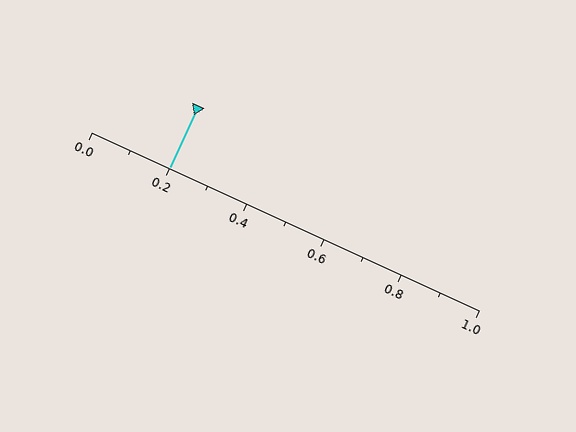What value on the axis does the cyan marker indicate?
The marker indicates approximately 0.2.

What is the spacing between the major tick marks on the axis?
The major ticks are spaced 0.2 apart.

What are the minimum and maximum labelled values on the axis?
The axis runs from 0.0 to 1.0.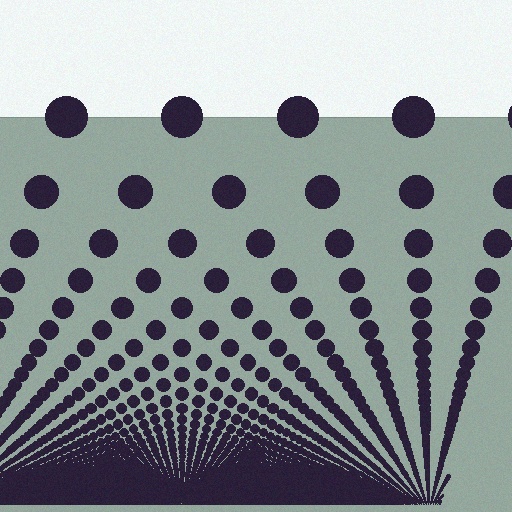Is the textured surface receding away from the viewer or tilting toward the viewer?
The surface appears to tilt toward the viewer. Texture elements get larger and sparser toward the top.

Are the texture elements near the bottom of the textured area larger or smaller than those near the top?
Smaller. The gradient is inverted — elements near the bottom are smaller and denser.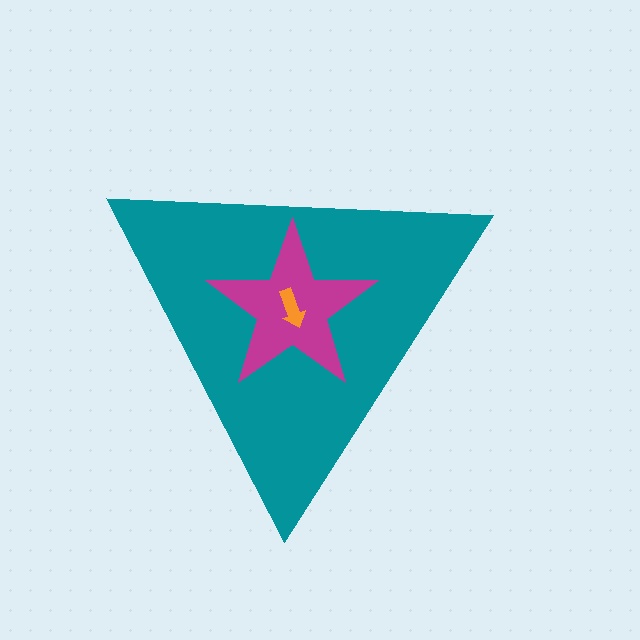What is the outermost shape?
The teal triangle.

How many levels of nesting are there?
3.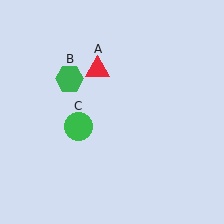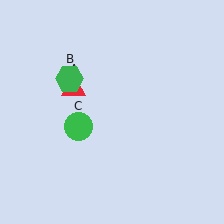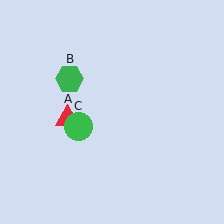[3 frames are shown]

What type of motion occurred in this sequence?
The red triangle (object A) rotated counterclockwise around the center of the scene.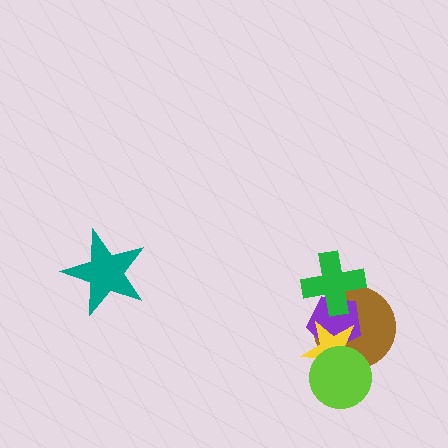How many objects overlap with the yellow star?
3 objects overlap with the yellow star.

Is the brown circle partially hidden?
Yes, it is partially covered by another shape.